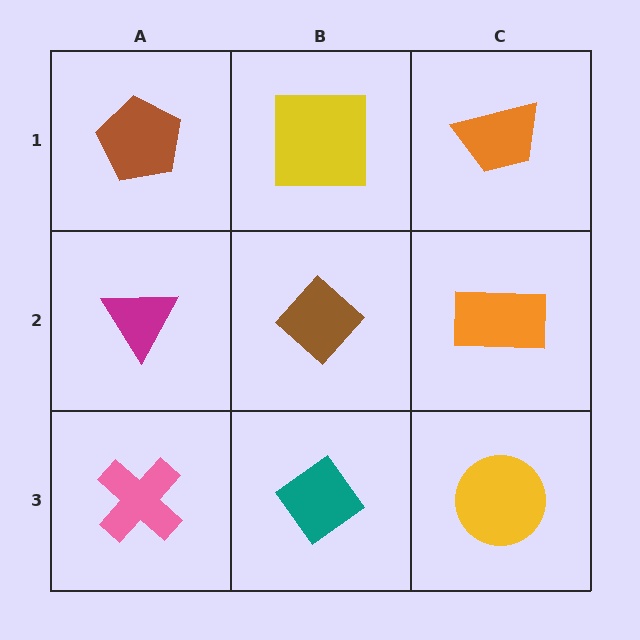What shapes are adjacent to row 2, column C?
An orange trapezoid (row 1, column C), a yellow circle (row 3, column C), a brown diamond (row 2, column B).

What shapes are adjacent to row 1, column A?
A magenta triangle (row 2, column A), a yellow square (row 1, column B).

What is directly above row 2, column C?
An orange trapezoid.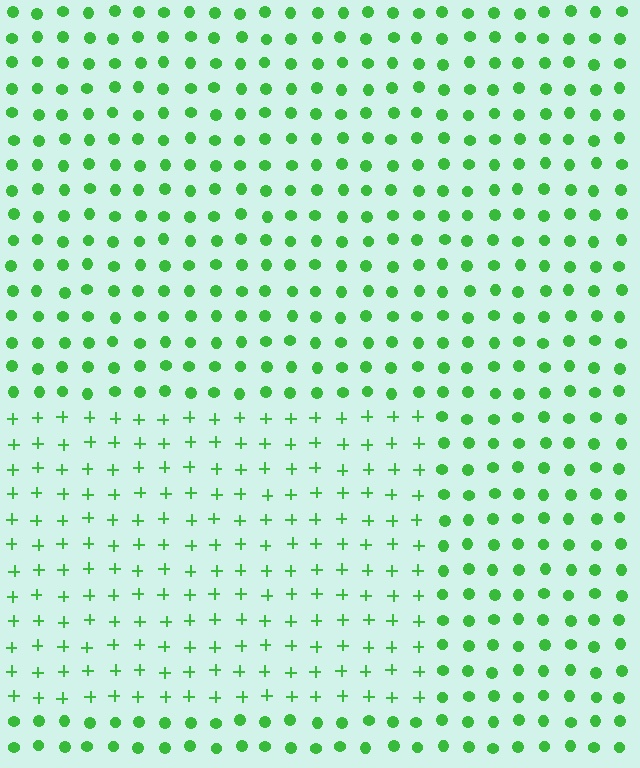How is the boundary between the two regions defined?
The boundary is defined by a change in element shape: plus signs inside vs. circles outside. All elements share the same color and spacing.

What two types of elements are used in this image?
The image uses plus signs inside the rectangle region and circles outside it.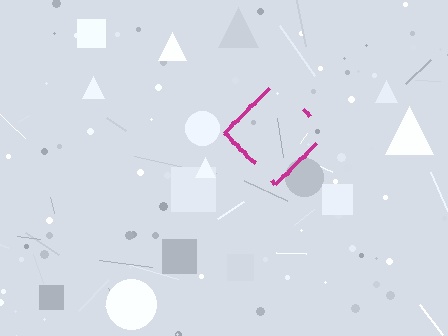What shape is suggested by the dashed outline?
The dashed outline suggests a diamond.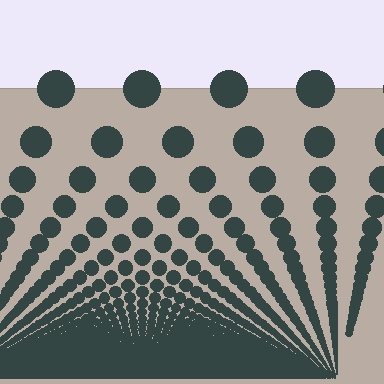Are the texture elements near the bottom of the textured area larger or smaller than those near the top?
Smaller. The gradient is inverted — elements near the bottom are smaller and denser.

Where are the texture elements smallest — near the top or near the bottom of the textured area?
Near the bottom.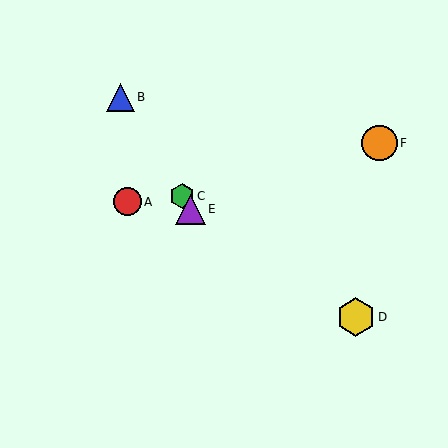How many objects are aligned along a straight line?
3 objects (B, C, E) are aligned along a straight line.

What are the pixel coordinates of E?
Object E is at (190, 209).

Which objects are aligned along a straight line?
Objects B, C, E are aligned along a straight line.